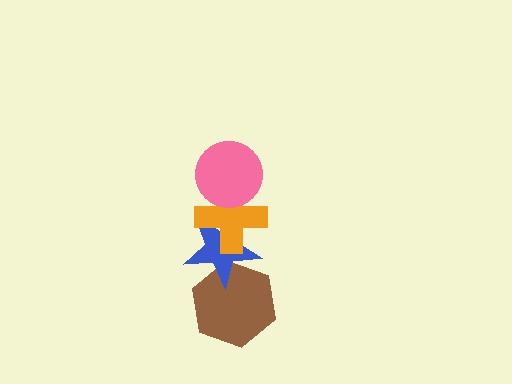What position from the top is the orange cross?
The orange cross is 2nd from the top.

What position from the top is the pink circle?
The pink circle is 1st from the top.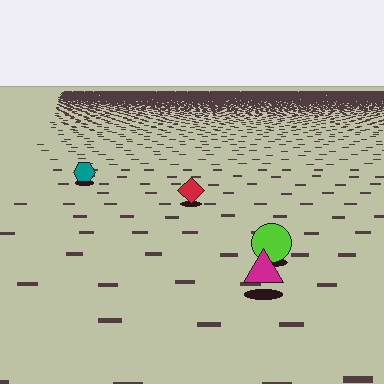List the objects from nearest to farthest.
From nearest to farthest: the magenta triangle, the lime circle, the red diamond, the teal hexagon.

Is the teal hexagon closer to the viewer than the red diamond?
No. The red diamond is closer — you can tell from the texture gradient: the ground texture is coarser near it.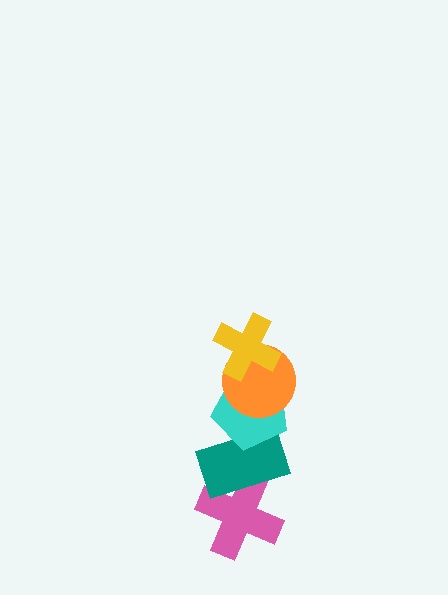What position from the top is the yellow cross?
The yellow cross is 1st from the top.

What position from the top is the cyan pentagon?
The cyan pentagon is 3rd from the top.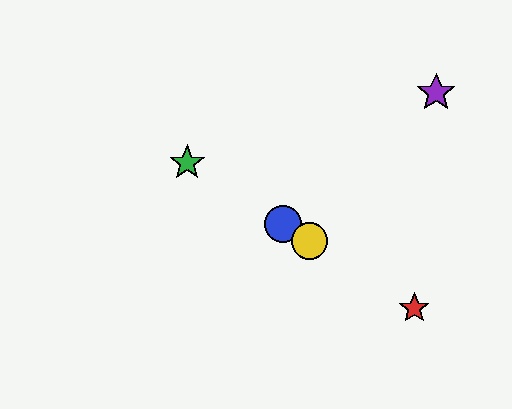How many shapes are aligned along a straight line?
4 shapes (the red star, the blue circle, the green star, the yellow circle) are aligned along a straight line.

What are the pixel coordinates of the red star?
The red star is at (414, 308).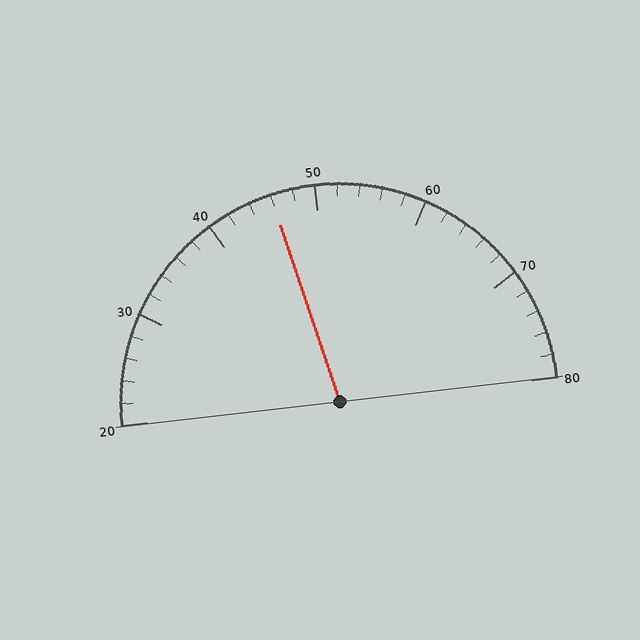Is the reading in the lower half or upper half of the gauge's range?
The reading is in the lower half of the range (20 to 80).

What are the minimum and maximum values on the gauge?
The gauge ranges from 20 to 80.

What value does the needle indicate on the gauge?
The needle indicates approximately 46.